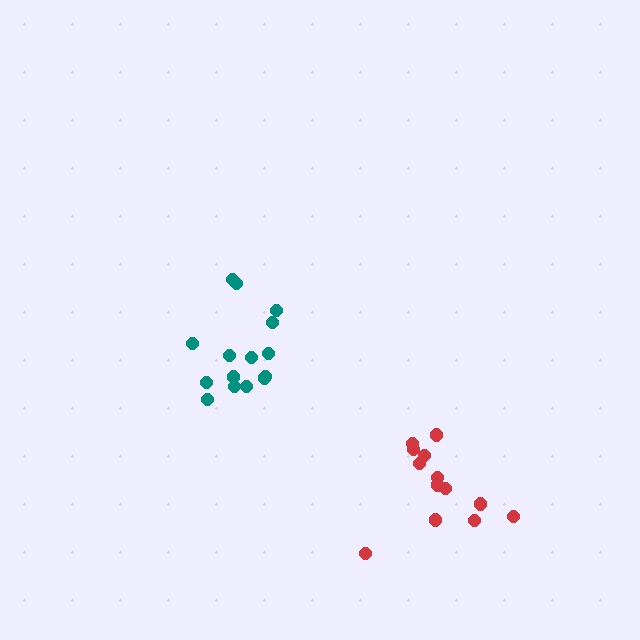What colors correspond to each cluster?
The clusters are colored: teal, red.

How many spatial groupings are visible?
There are 2 spatial groupings.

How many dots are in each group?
Group 1: 15 dots, Group 2: 13 dots (28 total).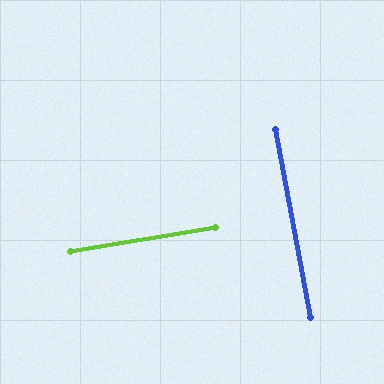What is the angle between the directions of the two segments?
Approximately 89 degrees.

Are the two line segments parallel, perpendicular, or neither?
Perpendicular — they meet at approximately 89°.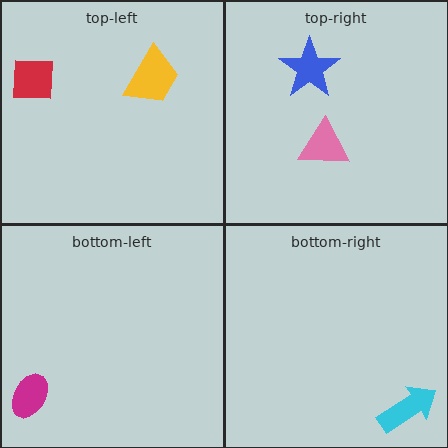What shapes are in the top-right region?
The pink triangle, the blue star.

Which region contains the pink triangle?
The top-right region.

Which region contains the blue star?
The top-right region.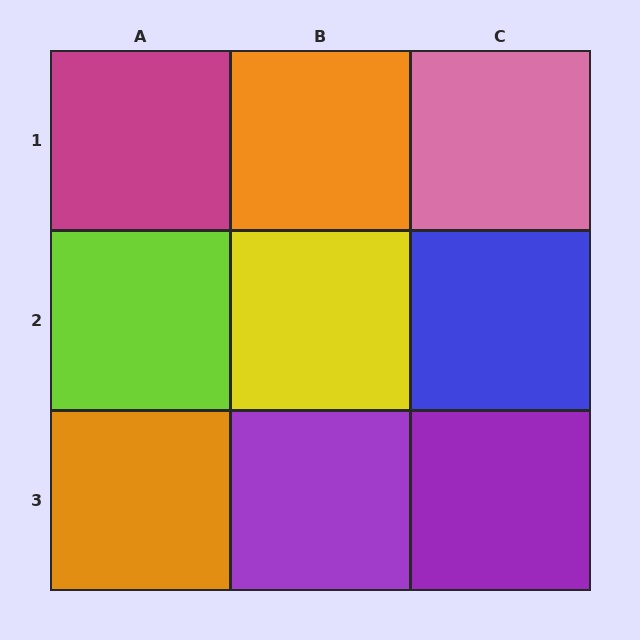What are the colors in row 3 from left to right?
Orange, purple, purple.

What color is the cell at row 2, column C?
Blue.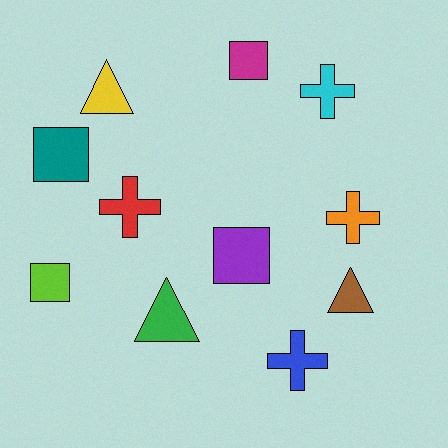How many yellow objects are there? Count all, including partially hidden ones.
There is 1 yellow object.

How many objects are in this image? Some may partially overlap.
There are 11 objects.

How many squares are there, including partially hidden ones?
There are 4 squares.